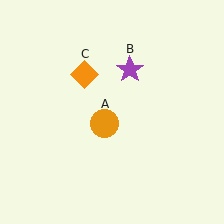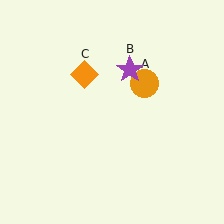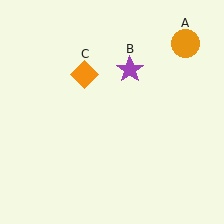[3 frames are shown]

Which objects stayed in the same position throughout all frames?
Purple star (object B) and orange diamond (object C) remained stationary.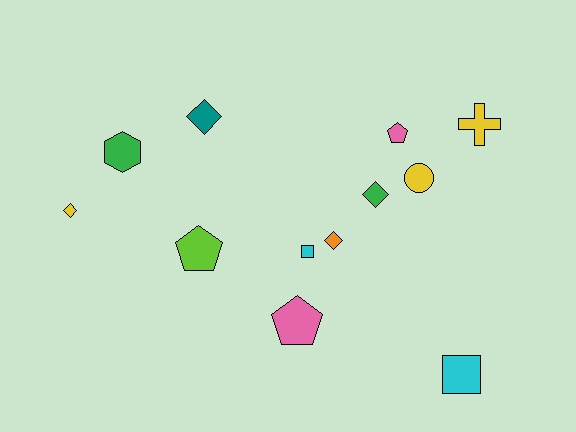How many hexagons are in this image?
There is 1 hexagon.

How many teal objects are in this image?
There is 1 teal object.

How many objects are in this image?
There are 12 objects.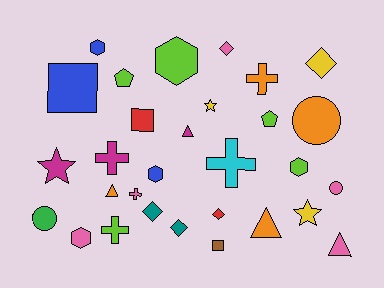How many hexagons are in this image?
There are 5 hexagons.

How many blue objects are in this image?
There are 3 blue objects.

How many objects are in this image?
There are 30 objects.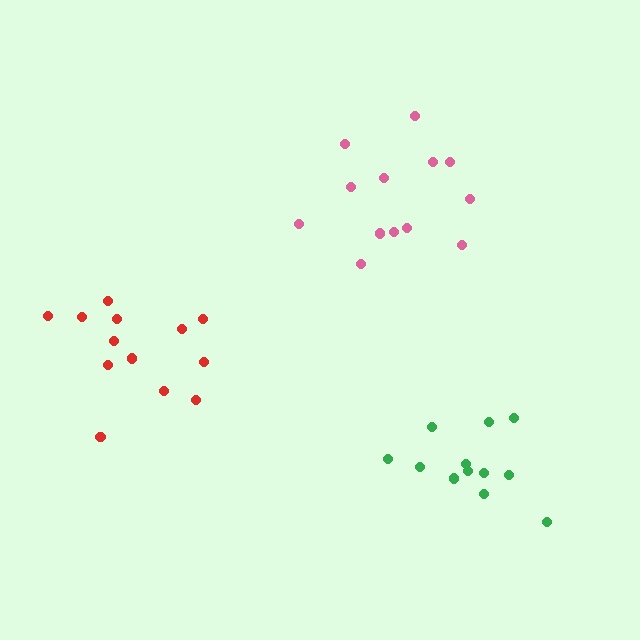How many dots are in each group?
Group 1: 13 dots, Group 2: 13 dots, Group 3: 12 dots (38 total).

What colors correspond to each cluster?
The clusters are colored: red, pink, green.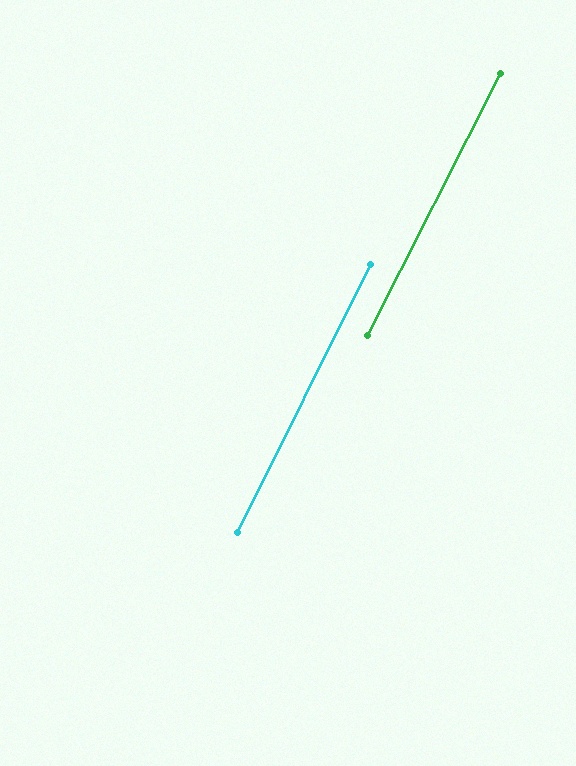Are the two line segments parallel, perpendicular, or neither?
Parallel — their directions differ by only 0.4°.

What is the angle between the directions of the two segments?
Approximately 0 degrees.